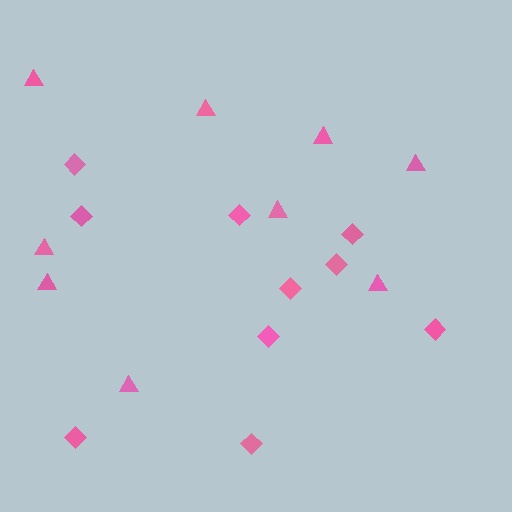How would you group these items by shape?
There are 2 groups: one group of diamonds (10) and one group of triangles (9).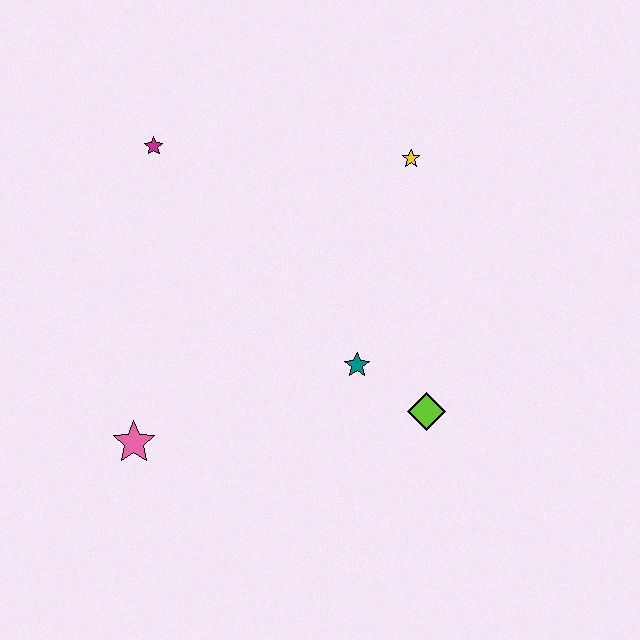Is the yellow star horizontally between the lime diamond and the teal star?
Yes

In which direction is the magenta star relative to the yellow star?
The magenta star is to the left of the yellow star.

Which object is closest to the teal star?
The lime diamond is closest to the teal star.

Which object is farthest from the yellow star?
The pink star is farthest from the yellow star.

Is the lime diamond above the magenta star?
No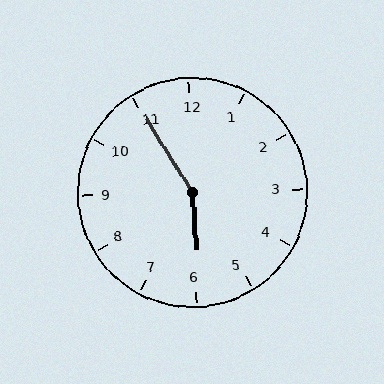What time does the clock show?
5:55.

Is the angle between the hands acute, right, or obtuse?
It is obtuse.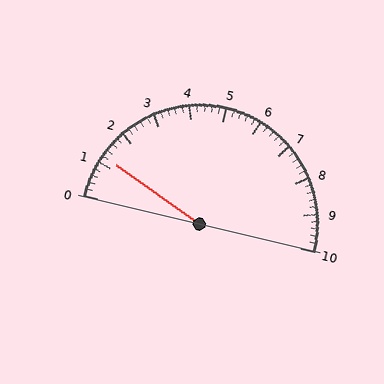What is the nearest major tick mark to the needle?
The nearest major tick mark is 1.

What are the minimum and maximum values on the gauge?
The gauge ranges from 0 to 10.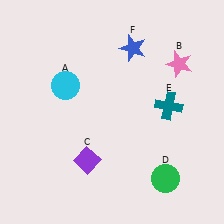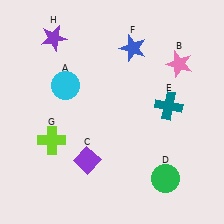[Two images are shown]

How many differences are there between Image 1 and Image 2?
There are 2 differences between the two images.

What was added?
A lime cross (G), a purple star (H) were added in Image 2.